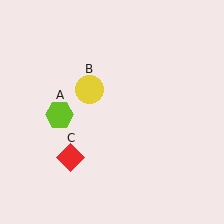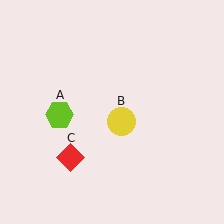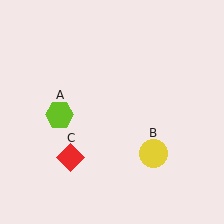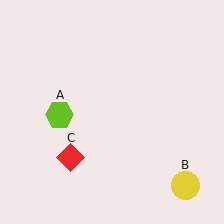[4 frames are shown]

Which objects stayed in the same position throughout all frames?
Lime hexagon (object A) and red diamond (object C) remained stationary.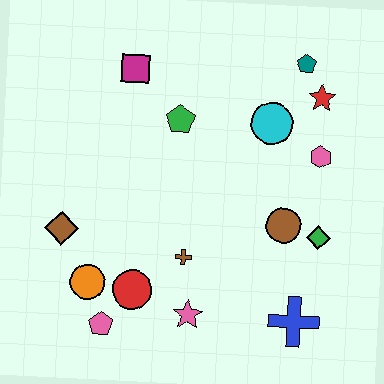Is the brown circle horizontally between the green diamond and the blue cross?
No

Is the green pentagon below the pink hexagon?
No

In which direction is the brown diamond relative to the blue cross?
The brown diamond is to the left of the blue cross.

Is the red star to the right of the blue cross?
Yes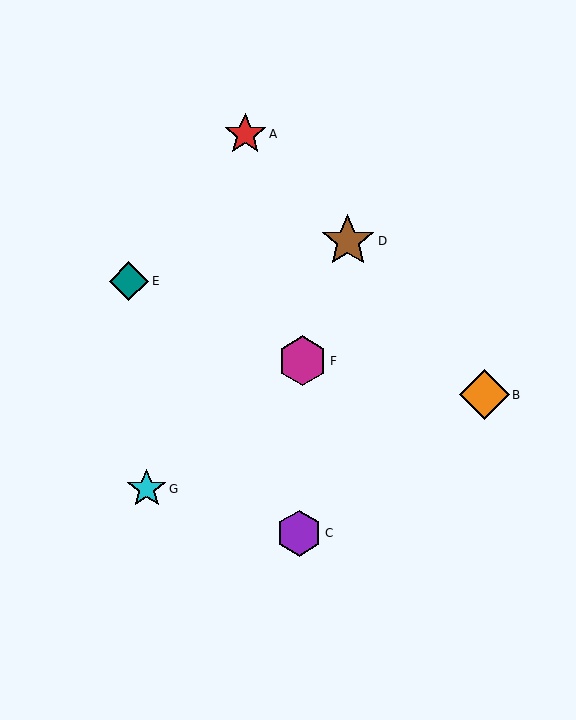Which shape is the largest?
The brown star (labeled D) is the largest.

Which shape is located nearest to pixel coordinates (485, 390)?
The orange diamond (labeled B) at (484, 395) is nearest to that location.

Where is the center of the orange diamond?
The center of the orange diamond is at (484, 395).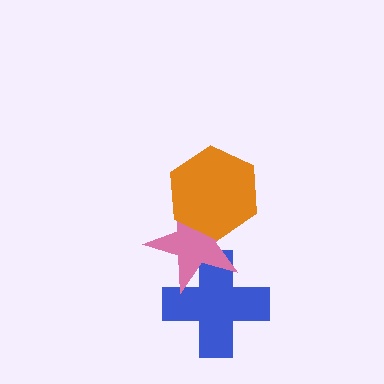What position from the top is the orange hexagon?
The orange hexagon is 1st from the top.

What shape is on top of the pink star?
The orange hexagon is on top of the pink star.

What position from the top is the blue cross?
The blue cross is 3rd from the top.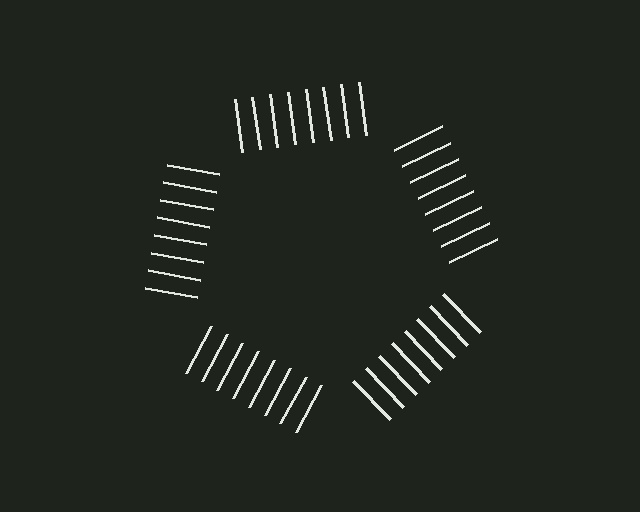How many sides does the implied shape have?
5 sides — the line-ends trace a pentagon.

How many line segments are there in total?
40 — 8 along each of the 5 edges.